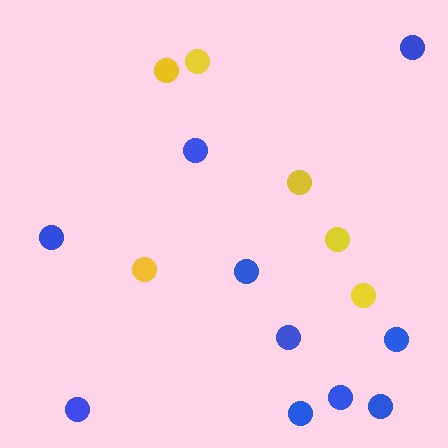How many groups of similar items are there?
There are 2 groups: one group of blue circles (10) and one group of yellow circles (6).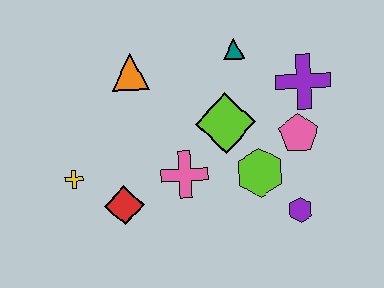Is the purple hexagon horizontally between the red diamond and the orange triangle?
No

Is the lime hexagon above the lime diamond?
No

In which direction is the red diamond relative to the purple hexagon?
The red diamond is to the left of the purple hexagon.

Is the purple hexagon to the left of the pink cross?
No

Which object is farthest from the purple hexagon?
The yellow cross is farthest from the purple hexagon.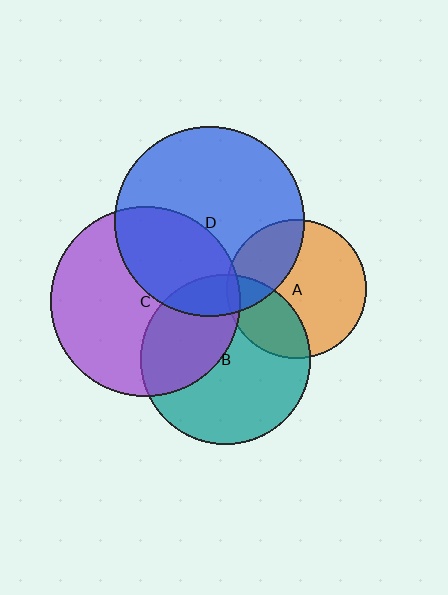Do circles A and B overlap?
Yes.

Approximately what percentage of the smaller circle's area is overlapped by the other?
Approximately 30%.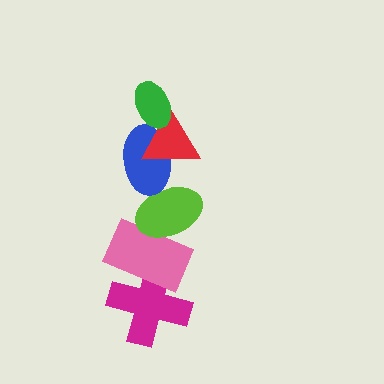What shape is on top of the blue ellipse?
The red triangle is on top of the blue ellipse.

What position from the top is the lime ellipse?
The lime ellipse is 4th from the top.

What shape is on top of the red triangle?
The green ellipse is on top of the red triangle.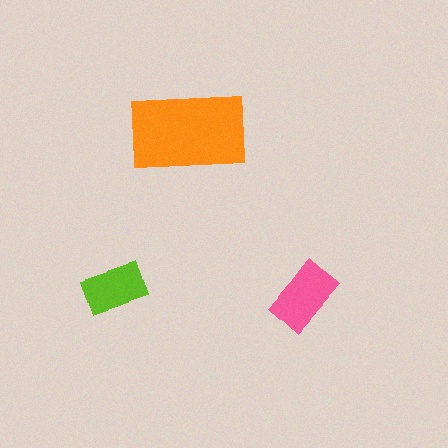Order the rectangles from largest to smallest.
the orange one, the pink one, the lime one.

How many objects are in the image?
There are 3 objects in the image.